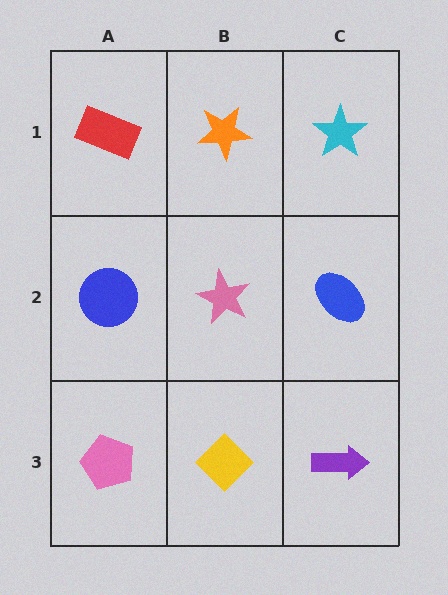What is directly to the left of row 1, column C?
An orange star.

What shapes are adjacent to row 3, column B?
A pink star (row 2, column B), a pink pentagon (row 3, column A), a purple arrow (row 3, column C).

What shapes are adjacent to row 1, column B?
A pink star (row 2, column B), a red rectangle (row 1, column A), a cyan star (row 1, column C).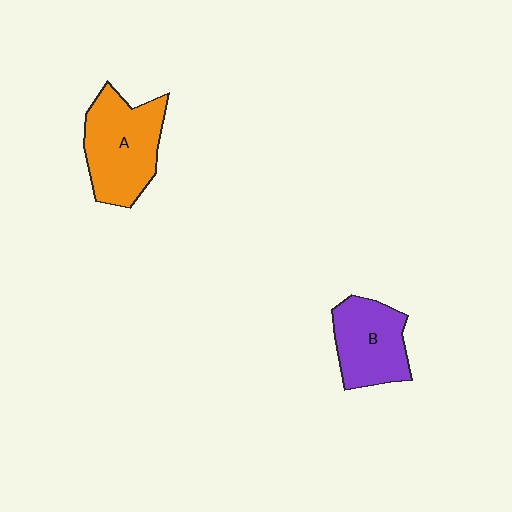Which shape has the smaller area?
Shape B (purple).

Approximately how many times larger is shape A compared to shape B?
Approximately 1.3 times.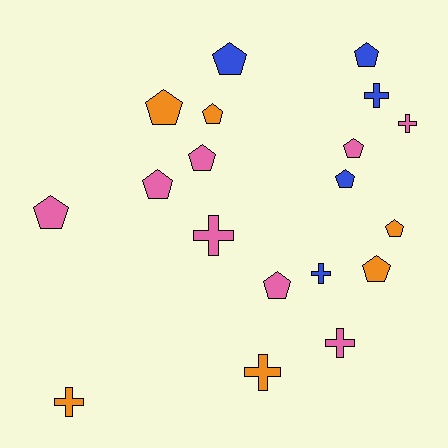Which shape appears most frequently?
Pentagon, with 12 objects.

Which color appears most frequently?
Pink, with 8 objects.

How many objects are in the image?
There are 19 objects.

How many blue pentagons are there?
There are 3 blue pentagons.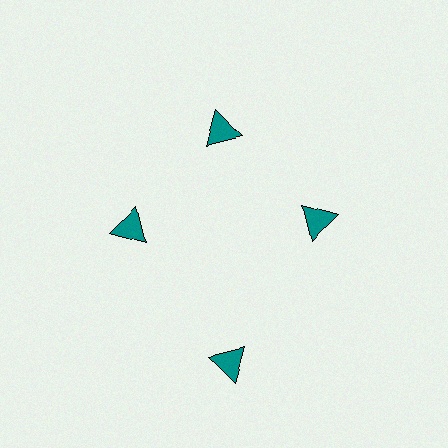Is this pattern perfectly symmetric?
No. The 4 teal triangles are arranged in a ring, but one element near the 6 o'clock position is pushed outward from the center, breaking the 4-fold rotational symmetry.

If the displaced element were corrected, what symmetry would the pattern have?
It would have 4-fold rotational symmetry — the pattern would map onto itself every 90 degrees.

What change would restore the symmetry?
The symmetry would be restored by moving it inward, back onto the ring so that all 4 triangles sit at equal angles and equal distance from the center.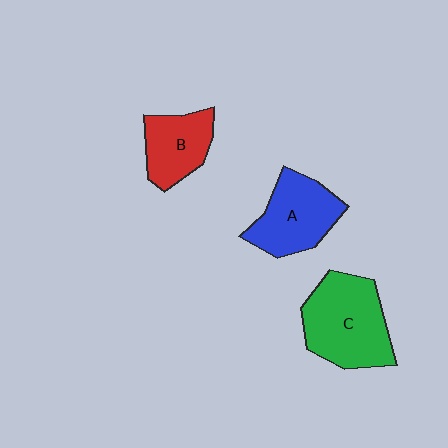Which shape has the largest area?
Shape C (green).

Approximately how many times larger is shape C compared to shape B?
Approximately 1.6 times.